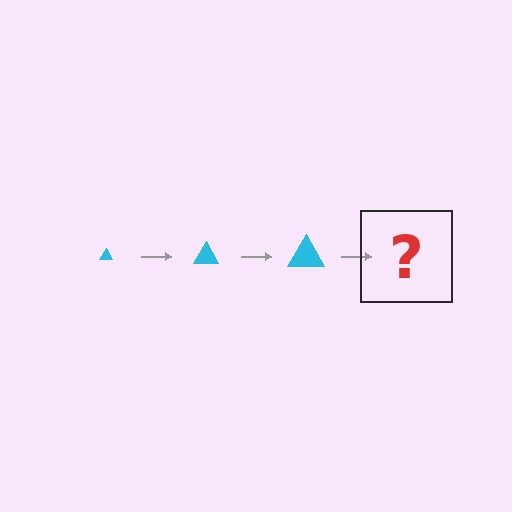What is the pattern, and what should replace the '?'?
The pattern is that the triangle gets progressively larger each step. The '?' should be a cyan triangle, larger than the previous one.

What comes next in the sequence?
The next element should be a cyan triangle, larger than the previous one.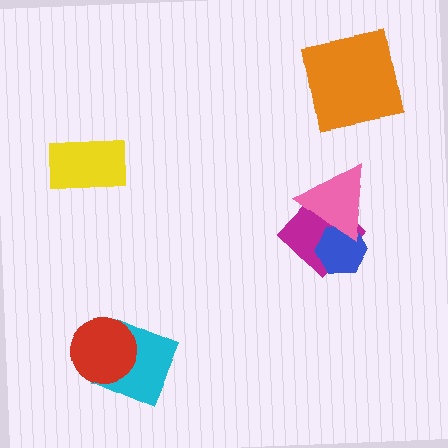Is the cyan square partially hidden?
Yes, it is partially covered by another shape.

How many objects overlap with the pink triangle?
2 objects overlap with the pink triangle.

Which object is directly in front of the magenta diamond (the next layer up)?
The blue hexagon is directly in front of the magenta diamond.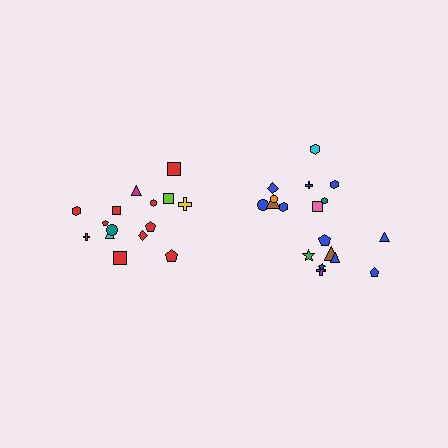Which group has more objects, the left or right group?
The right group.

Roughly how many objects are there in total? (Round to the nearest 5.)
Roughly 35 objects in total.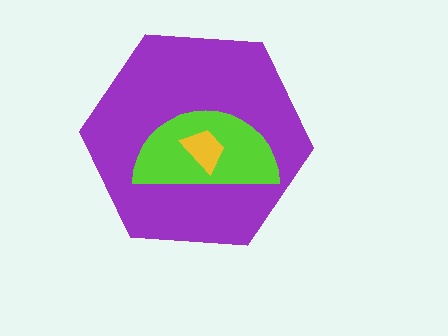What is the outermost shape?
The purple hexagon.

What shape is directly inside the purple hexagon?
The lime semicircle.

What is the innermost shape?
The yellow trapezoid.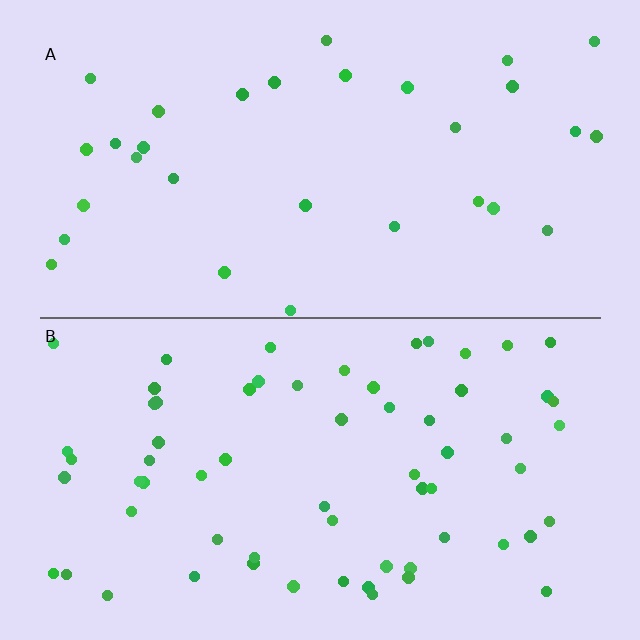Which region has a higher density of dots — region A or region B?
B (the bottom).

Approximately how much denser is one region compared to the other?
Approximately 2.1× — region B over region A.